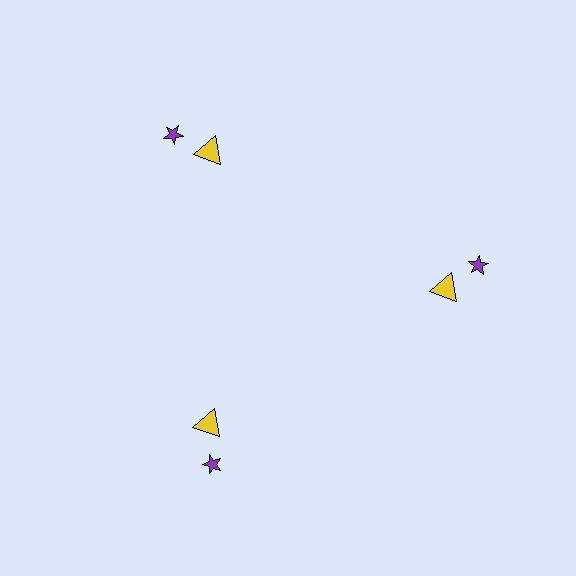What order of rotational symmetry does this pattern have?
This pattern has 3-fold rotational symmetry.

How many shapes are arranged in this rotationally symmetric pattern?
There are 6 shapes, arranged in 3 groups of 2.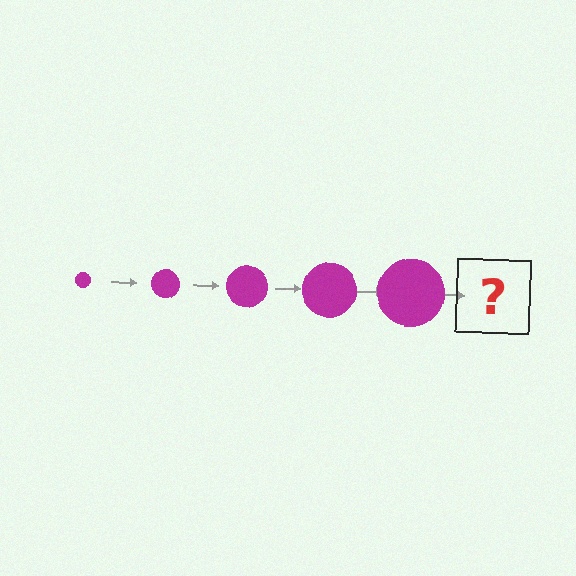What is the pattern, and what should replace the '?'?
The pattern is that the circle gets progressively larger each step. The '?' should be a magenta circle, larger than the previous one.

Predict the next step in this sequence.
The next step is a magenta circle, larger than the previous one.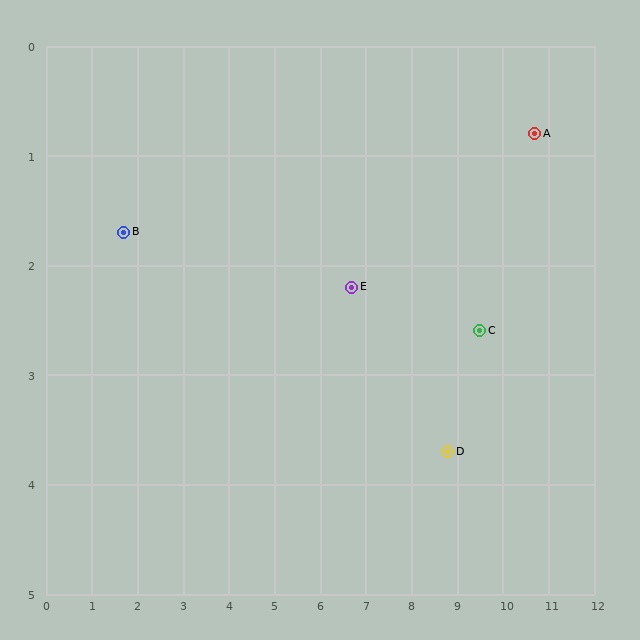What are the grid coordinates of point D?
Point D is at approximately (8.8, 3.7).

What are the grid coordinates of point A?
Point A is at approximately (10.7, 0.8).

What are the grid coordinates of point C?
Point C is at approximately (9.5, 2.6).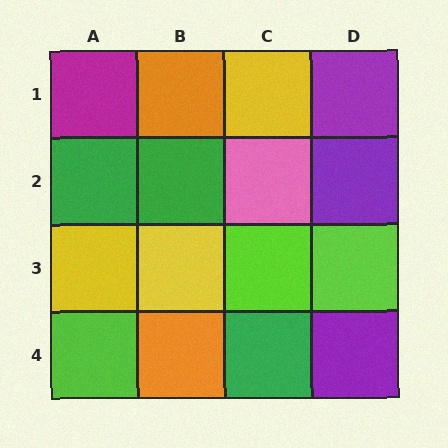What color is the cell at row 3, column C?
Lime.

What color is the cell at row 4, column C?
Green.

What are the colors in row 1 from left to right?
Magenta, orange, yellow, purple.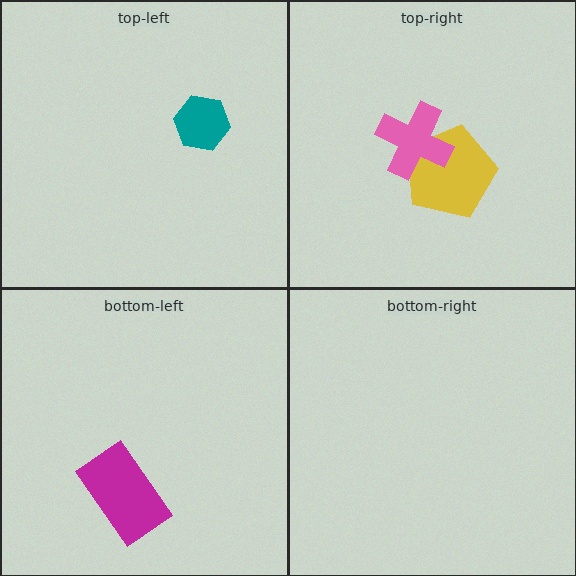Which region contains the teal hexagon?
The top-left region.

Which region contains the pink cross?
The top-right region.